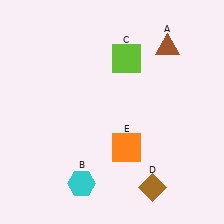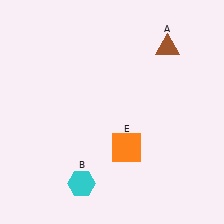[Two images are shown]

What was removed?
The brown diamond (D), the lime square (C) were removed in Image 2.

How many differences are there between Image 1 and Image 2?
There are 2 differences between the two images.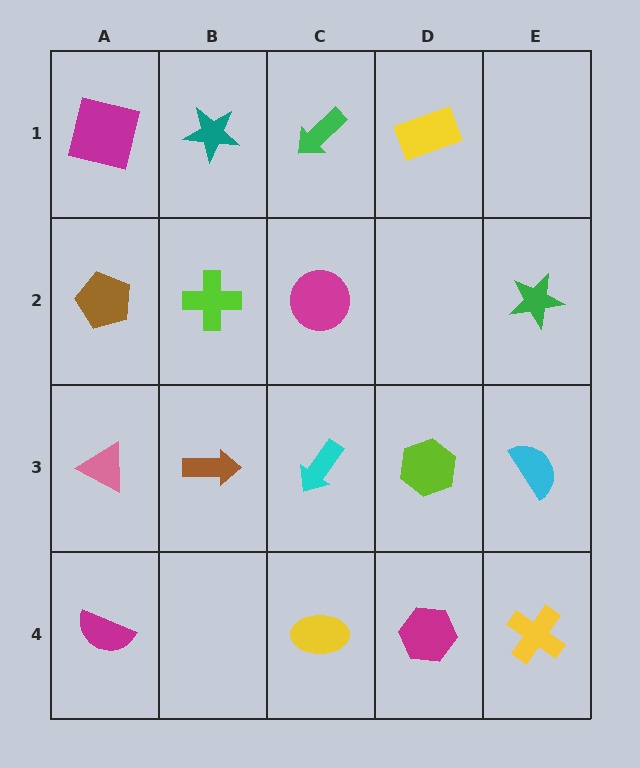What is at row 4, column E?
A yellow cross.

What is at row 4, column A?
A magenta semicircle.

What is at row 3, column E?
A cyan semicircle.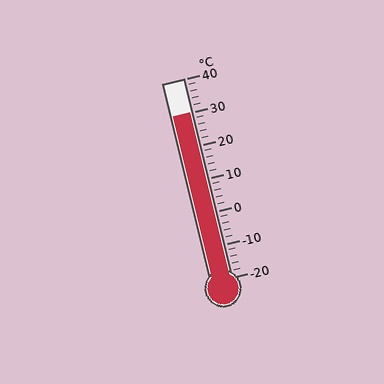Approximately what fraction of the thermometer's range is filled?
The thermometer is filled to approximately 85% of its range.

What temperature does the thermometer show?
The thermometer shows approximately 30°C.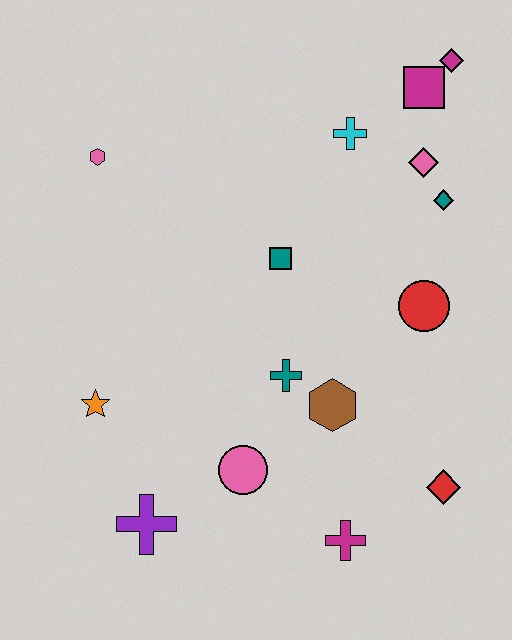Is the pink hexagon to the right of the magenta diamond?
No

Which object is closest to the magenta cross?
The red diamond is closest to the magenta cross.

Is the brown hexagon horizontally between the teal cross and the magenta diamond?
Yes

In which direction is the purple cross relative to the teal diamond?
The purple cross is below the teal diamond.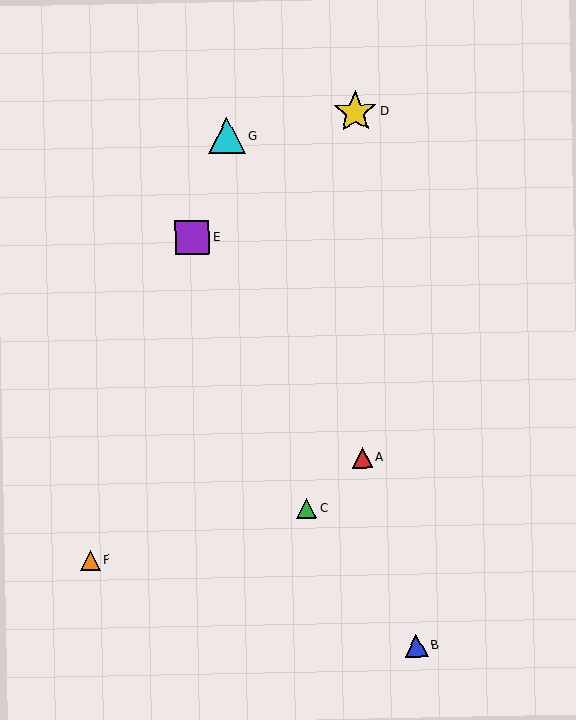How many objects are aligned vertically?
2 objects (A, D) are aligned vertically.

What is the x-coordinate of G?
Object G is at x≈227.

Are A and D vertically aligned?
Yes, both are at x≈362.